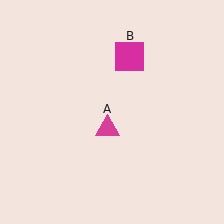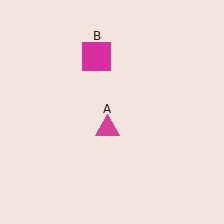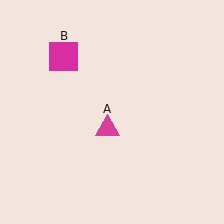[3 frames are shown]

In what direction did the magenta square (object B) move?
The magenta square (object B) moved left.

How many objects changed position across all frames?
1 object changed position: magenta square (object B).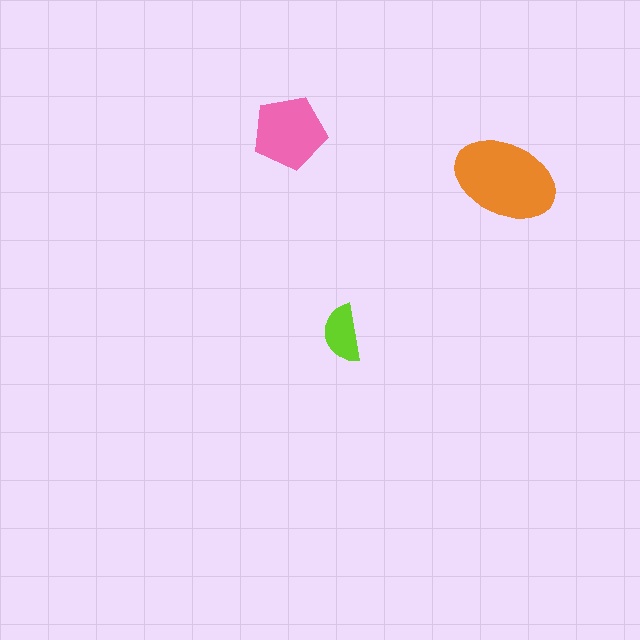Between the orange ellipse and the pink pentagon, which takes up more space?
The orange ellipse.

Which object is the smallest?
The lime semicircle.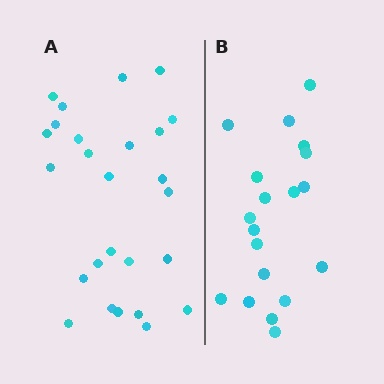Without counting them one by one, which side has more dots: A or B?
Region A (the left region) has more dots.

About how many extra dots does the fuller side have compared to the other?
Region A has roughly 8 or so more dots than region B.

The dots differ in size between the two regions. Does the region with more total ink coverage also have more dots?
No. Region B has more total ink coverage because its dots are larger, but region A actually contains more individual dots. Total area can be misleading — the number of items is what matters here.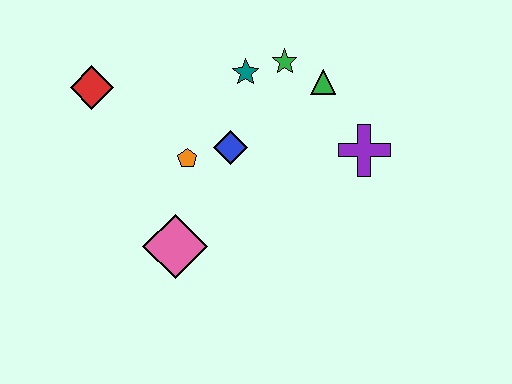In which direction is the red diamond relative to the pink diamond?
The red diamond is above the pink diamond.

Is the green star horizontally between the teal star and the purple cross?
Yes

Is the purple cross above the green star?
No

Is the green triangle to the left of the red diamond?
No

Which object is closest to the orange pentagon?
The blue diamond is closest to the orange pentagon.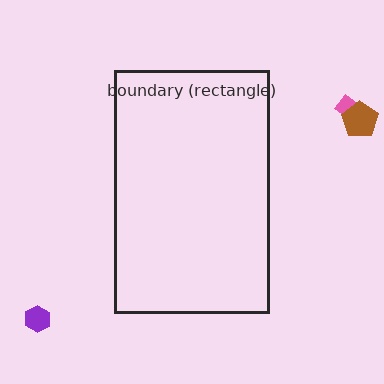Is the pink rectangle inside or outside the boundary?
Outside.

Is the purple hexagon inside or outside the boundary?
Outside.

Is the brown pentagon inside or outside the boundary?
Outside.